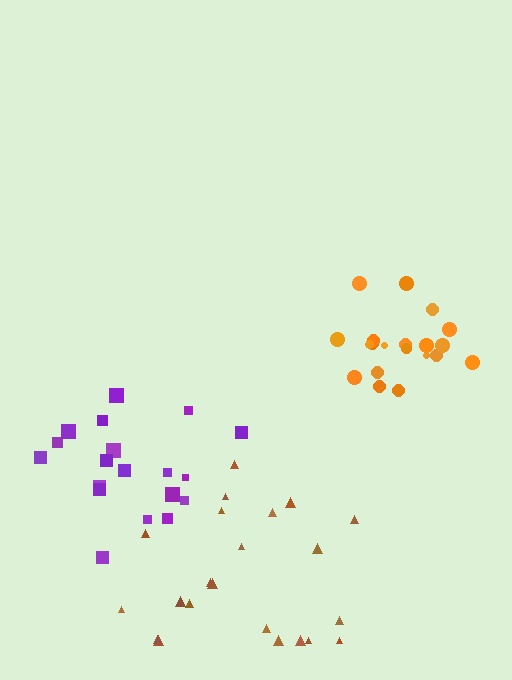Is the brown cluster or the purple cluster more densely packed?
Purple.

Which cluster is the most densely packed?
Orange.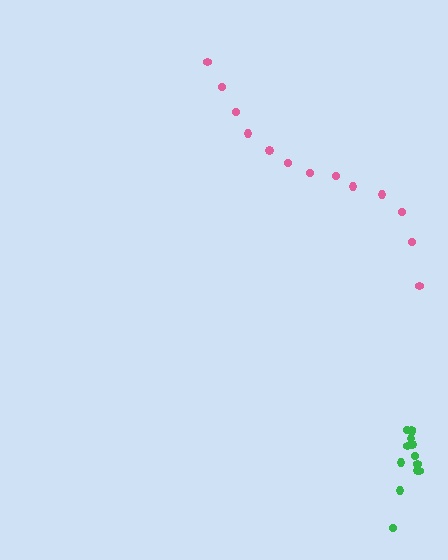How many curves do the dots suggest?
There are 2 distinct paths.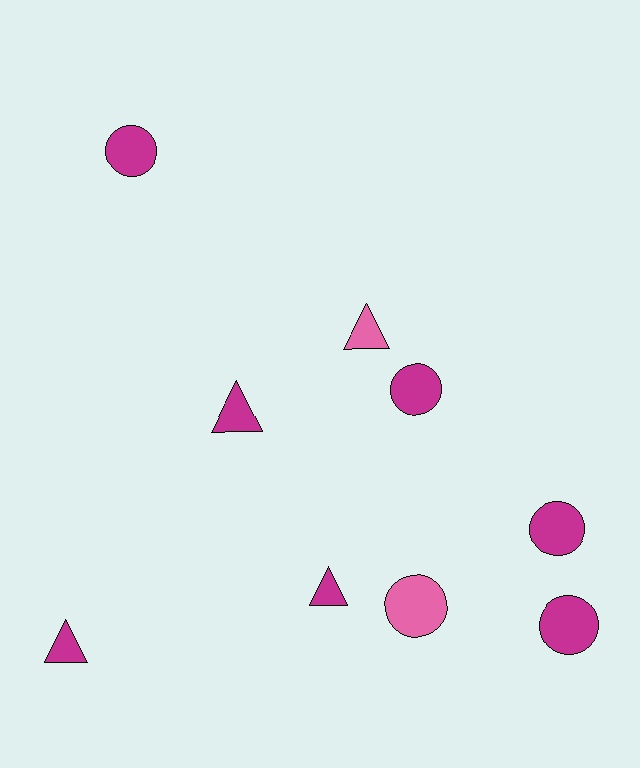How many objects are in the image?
There are 9 objects.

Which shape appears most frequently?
Circle, with 5 objects.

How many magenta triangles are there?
There are 3 magenta triangles.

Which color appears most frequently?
Magenta, with 7 objects.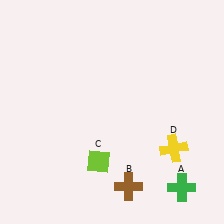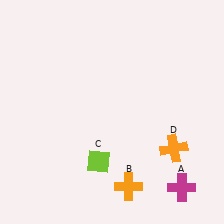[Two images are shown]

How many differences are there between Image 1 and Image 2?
There are 3 differences between the two images.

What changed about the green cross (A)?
In Image 1, A is green. In Image 2, it changed to magenta.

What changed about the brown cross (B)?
In Image 1, B is brown. In Image 2, it changed to orange.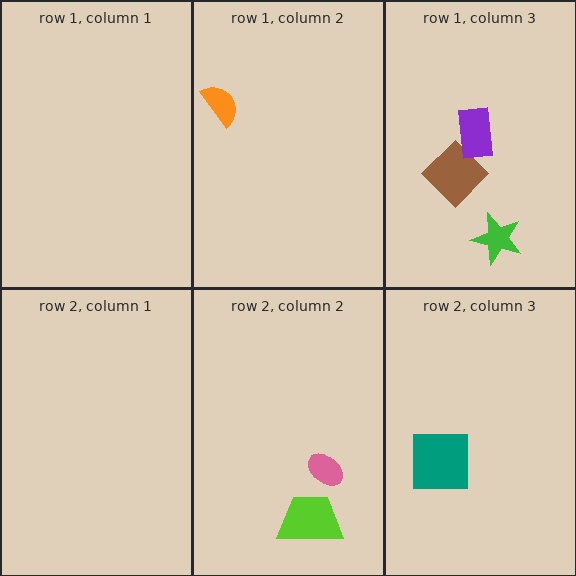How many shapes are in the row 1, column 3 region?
3.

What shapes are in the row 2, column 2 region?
The pink ellipse, the lime trapezoid.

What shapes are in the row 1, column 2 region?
The orange semicircle.